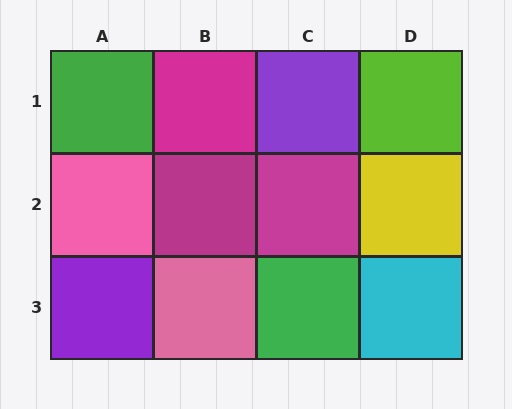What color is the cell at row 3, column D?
Cyan.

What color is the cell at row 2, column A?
Pink.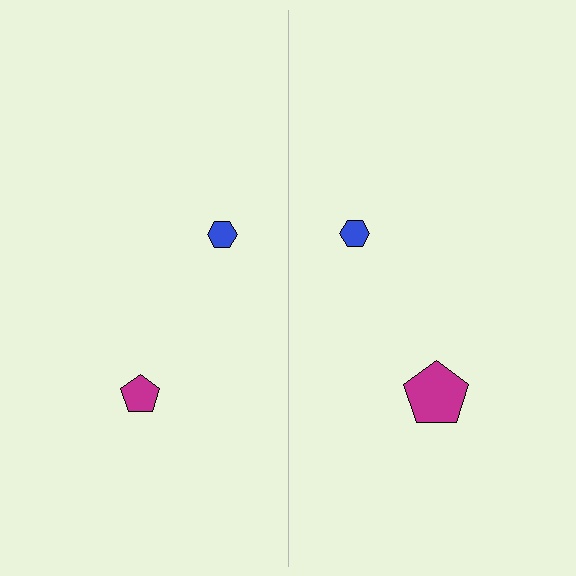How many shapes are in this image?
There are 4 shapes in this image.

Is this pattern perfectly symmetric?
No, the pattern is not perfectly symmetric. The magenta pentagon on the right side has a different size than its mirror counterpart.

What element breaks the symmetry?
The magenta pentagon on the right side has a different size than its mirror counterpart.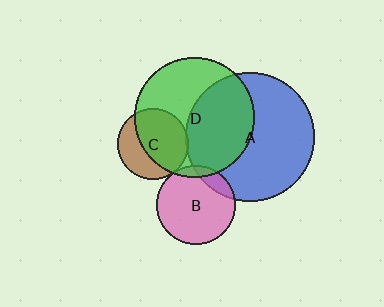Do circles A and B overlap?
Yes.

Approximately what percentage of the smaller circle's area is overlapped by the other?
Approximately 10%.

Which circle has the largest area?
Circle A (blue).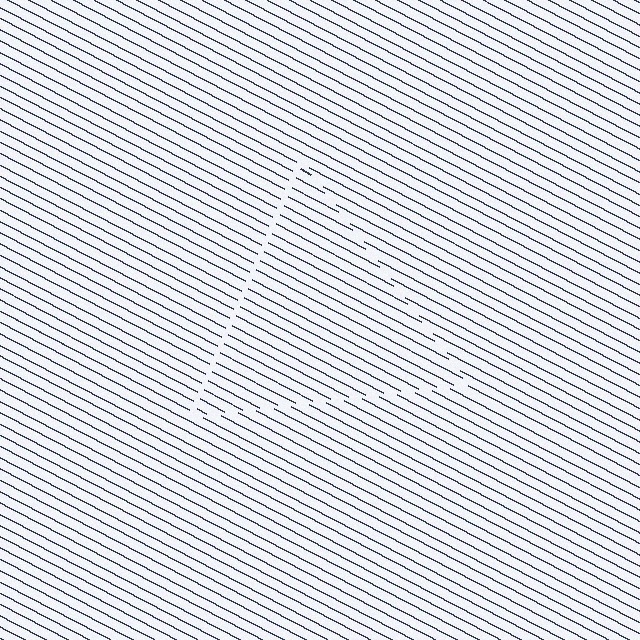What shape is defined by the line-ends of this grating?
An illusory triangle. The interior of the shape contains the same grating, shifted by half a period — the contour is defined by the phase discontinuity where line-ends from the inner and outer gratings abut.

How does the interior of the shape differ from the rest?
The interior of the shape contains the same grating, shifted by half a period — the contour is defined by the phase discontinuity where line-ends from the inner and outer gratings abut.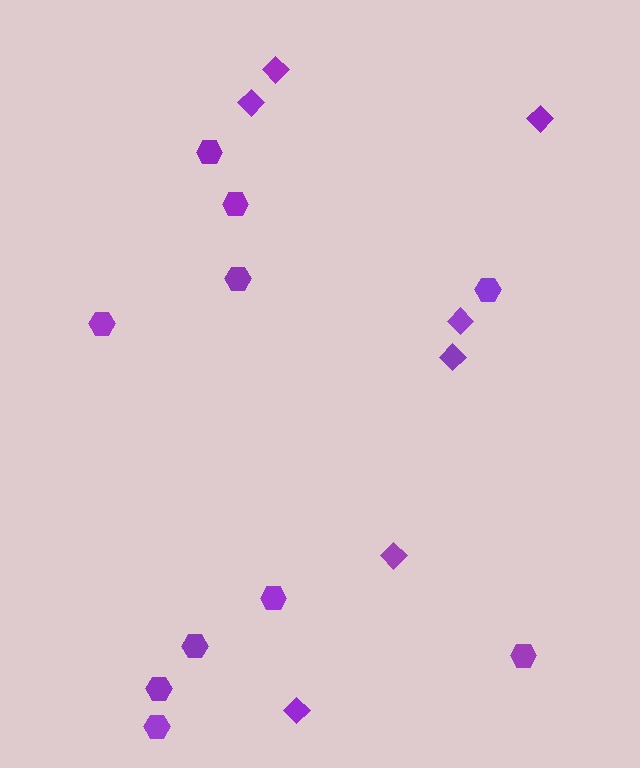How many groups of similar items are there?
There are 2 groups: one group of diamonds (7) and one group of hexagons (10).